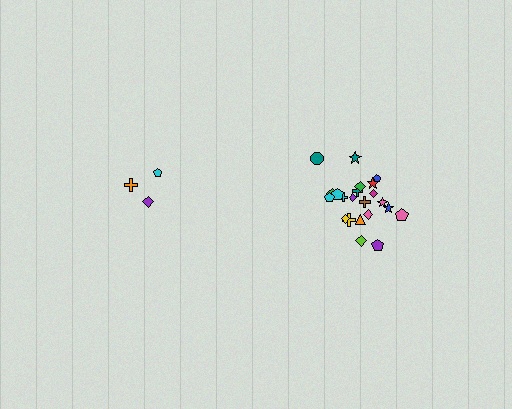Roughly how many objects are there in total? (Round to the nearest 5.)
Roughly 25 objects in total.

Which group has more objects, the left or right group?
The right group.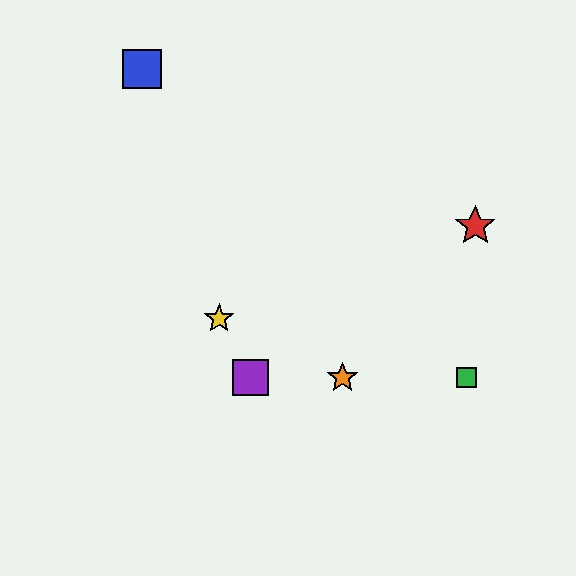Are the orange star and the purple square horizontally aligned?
Yes, both are at y≈378.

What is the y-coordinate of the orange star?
The orange star is at y≈378.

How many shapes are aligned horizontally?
3 shapes (the green square, the purple square, the orange star) are aligned horizontally.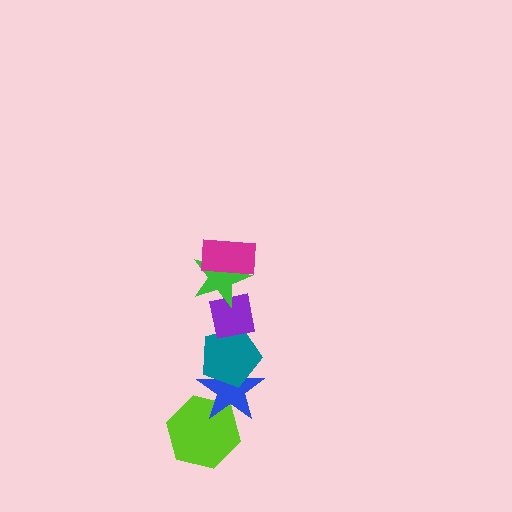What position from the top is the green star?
The green star is 2nd from the top.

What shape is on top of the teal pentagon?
The purple square is on top of the teal pentagon.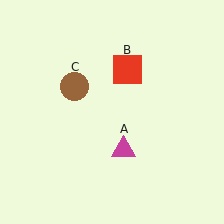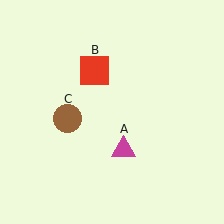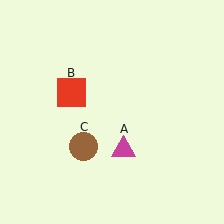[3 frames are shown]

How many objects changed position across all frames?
2 objects changed position: red square (object B), brown circle (object C).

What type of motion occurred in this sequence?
The red square (object B), brown circle (object C) rotated counterclockwise around the center of the scene.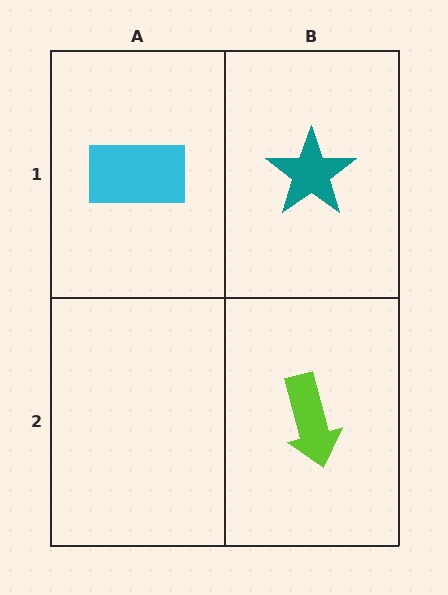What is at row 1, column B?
A teal star.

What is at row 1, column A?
A cyan rectangle.